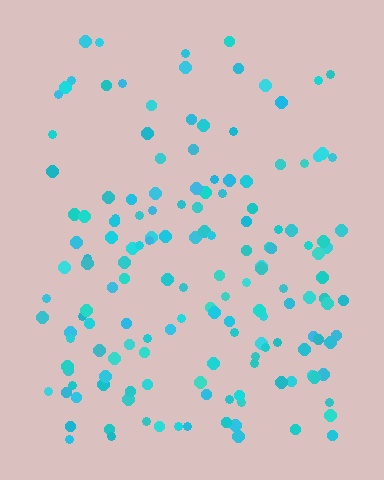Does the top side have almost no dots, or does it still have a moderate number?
Still a moderate number, just noticeably fewer than the bottom.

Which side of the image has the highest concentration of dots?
The bottom.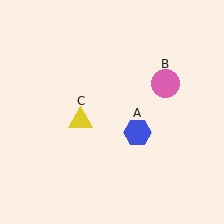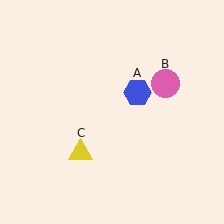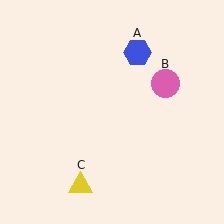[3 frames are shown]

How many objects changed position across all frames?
2 objects changed position: blue hexagon (object A), yellow triangle (object C).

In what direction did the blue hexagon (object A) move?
The blue hexagon (object A) moved up.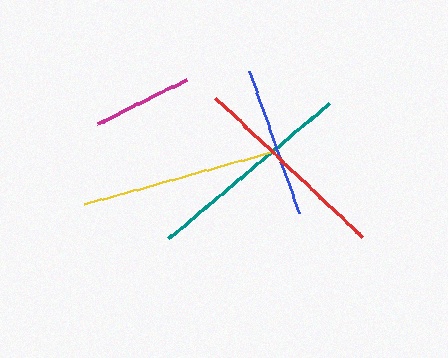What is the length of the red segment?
The red segment is approximately 203 pixels long.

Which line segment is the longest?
The teal line is the longest at approximately 210 pixels.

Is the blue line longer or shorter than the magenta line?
The blue line is longer than the magenta line.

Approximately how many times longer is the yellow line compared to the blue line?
The yellow line is approximately 1.3 times the length of the blue line.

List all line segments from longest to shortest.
From longest to shortest: teal, red, yellow, blue, magenta.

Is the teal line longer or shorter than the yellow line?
The teal line is longer than the yellow line.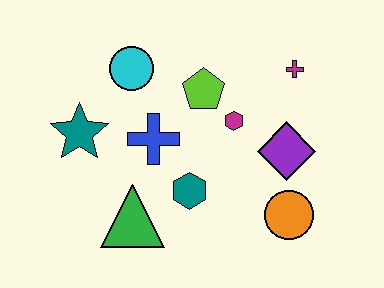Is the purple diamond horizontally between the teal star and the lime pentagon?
No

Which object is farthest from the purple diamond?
The teal star is farthest from the purple diamond.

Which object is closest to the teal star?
The blue cross is closest to the teal star.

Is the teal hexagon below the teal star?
Yes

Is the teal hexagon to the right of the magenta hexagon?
No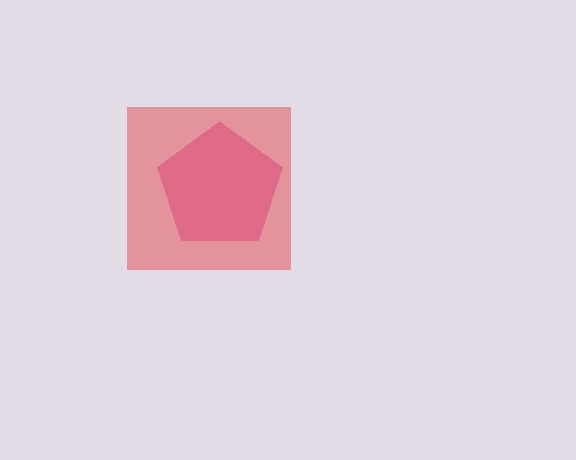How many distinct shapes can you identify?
There are 2 distinct shapes: a magenta pentagon, a red square.